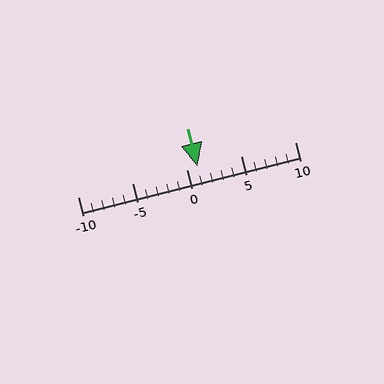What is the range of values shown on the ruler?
The ruler shows values from -10 to 10.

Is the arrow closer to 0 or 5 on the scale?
The arrow is closer to 0.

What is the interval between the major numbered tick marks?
The major tick marks are spaced 5 units apart.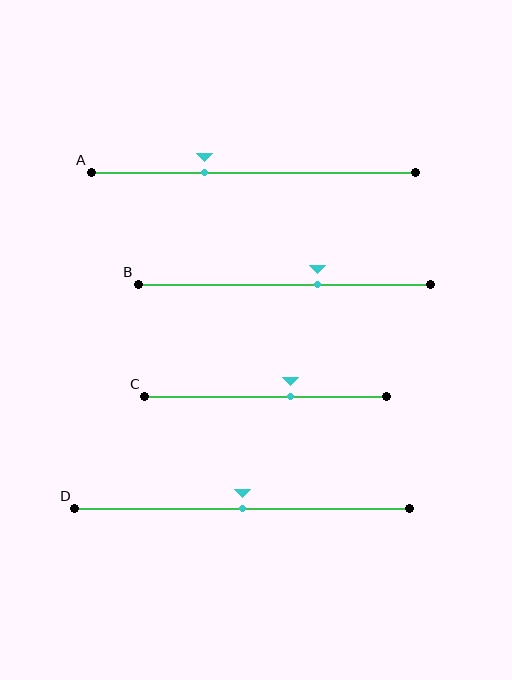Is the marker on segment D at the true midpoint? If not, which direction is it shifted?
Yes, the marker on segment D is at the true midpoint.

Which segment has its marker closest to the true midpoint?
Segment D has its marker closest to the true midpoint.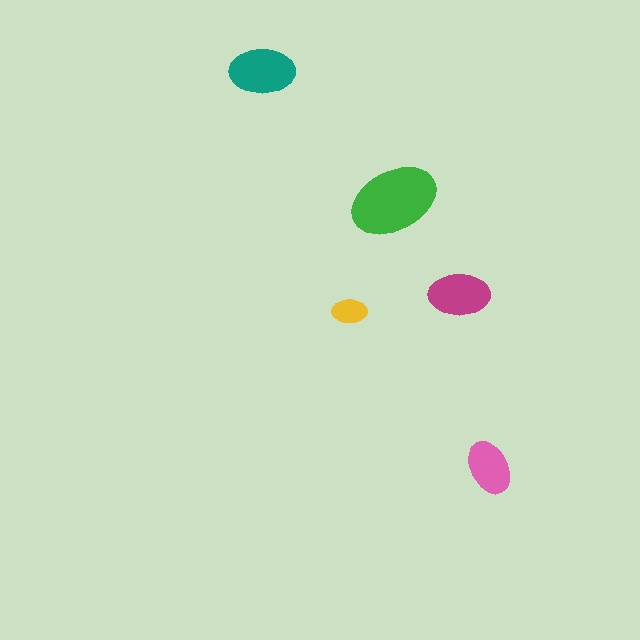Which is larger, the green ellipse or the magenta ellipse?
The green one.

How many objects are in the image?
There are 5 objects in the image.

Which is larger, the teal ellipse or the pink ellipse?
The teal one.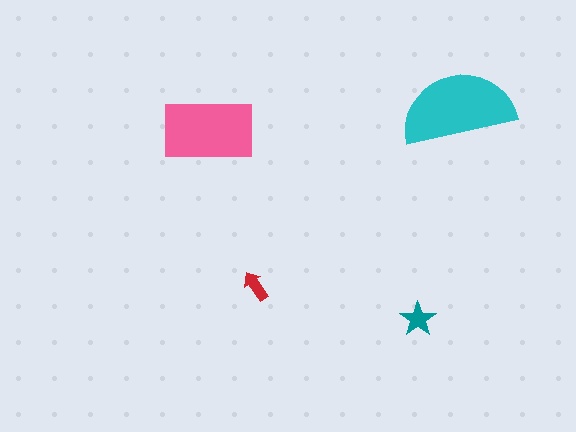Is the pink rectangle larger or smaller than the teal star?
Larger.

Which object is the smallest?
The red arrow.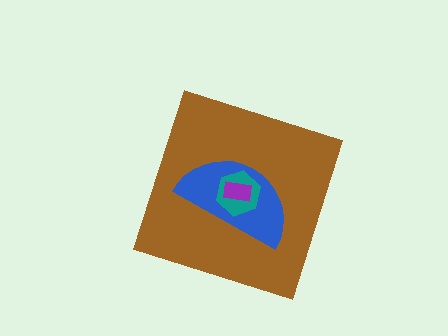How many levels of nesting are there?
4.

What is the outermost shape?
The brown diamond.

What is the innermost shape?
The purple rectangle.